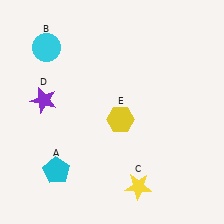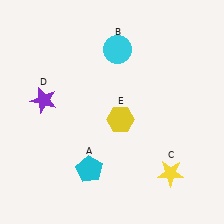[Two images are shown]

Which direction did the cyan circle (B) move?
The cyan circle (B) moved right.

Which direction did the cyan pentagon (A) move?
The cyan pentagon (A) moved right.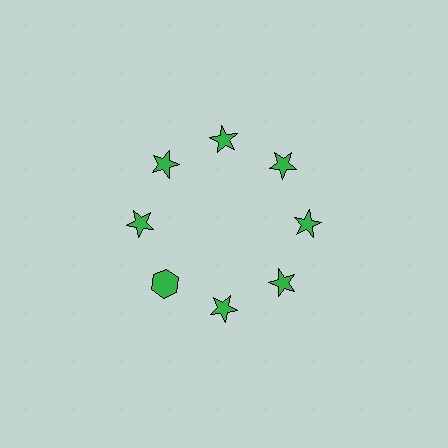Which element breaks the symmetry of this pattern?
The green hexagon at roughly the 8 o'clock position breaks the symmetry. All other shapes are green stars.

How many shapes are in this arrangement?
There are 8 shapes arranged in a ring pattern.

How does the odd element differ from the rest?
It has a different shape: hexagon instead of star.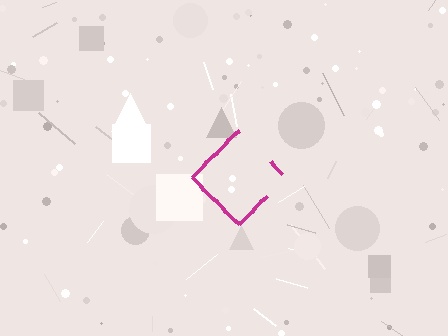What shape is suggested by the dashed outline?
The dashed outline suggests a diamond.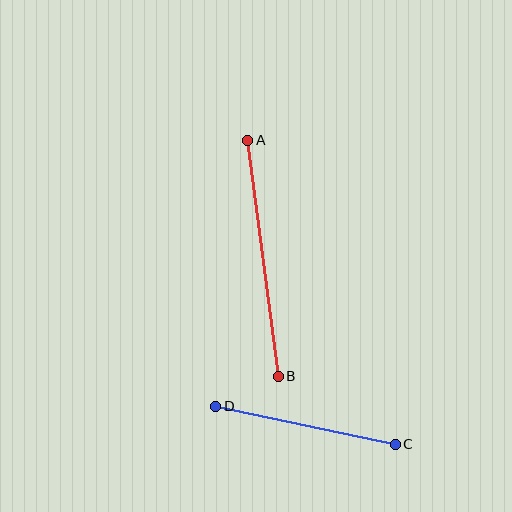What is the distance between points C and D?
The distance is approximately 183 pixels.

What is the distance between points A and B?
The distance is approximately 238 pixels.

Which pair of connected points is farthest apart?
Points A and B are farthest apart.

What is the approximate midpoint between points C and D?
The midpoint is at approximately (305, 425) pixels.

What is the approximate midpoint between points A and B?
The midpoint is at approximately (263, 258) pixels.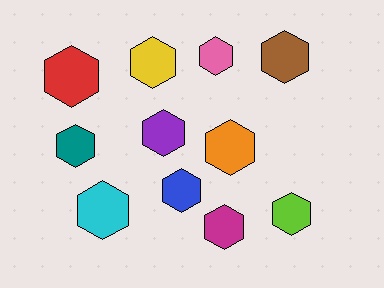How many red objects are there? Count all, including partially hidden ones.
There is 1 red object.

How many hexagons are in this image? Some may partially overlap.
There are 11 hexagons.